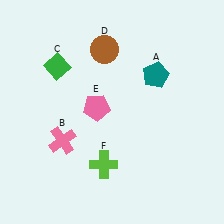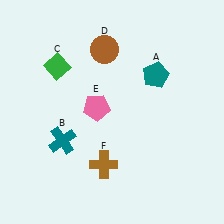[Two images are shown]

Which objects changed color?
B changed from pink to teal. F changed from lime to brown.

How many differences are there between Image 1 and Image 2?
There are 2 differences between the two images.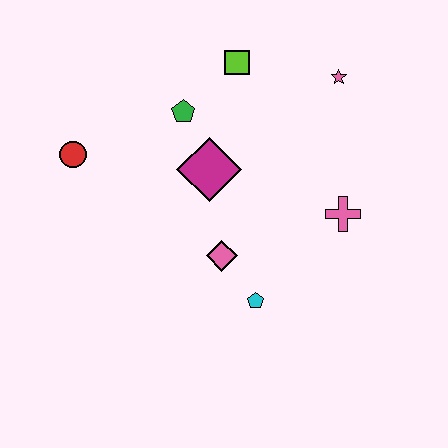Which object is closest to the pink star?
The lime square is closest to the pink star.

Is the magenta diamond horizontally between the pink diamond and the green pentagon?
Yes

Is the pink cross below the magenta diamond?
Yes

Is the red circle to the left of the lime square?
Yes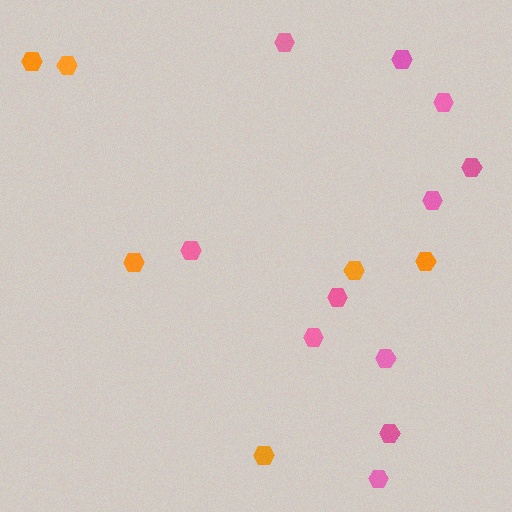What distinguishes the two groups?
There are 2 groups: one group of pink hexagons (11) and one group of orange hexagons (6).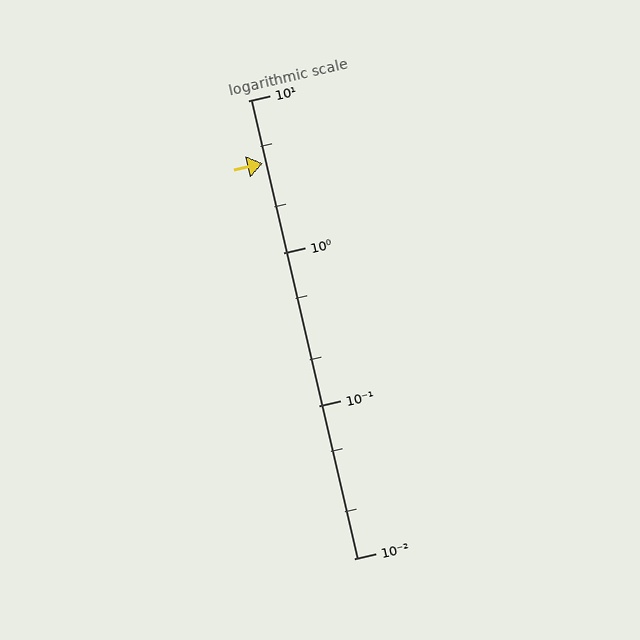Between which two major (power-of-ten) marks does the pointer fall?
The pointer is between 1 and 10.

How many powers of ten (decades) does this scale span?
The scale spans 3 decades, from 0.01 to 10.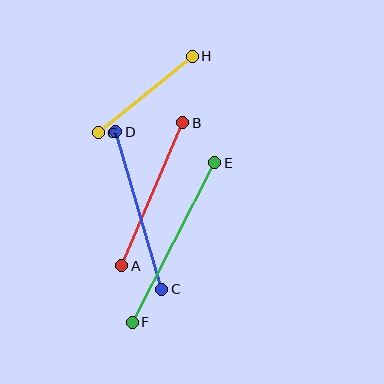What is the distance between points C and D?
The distance is approximately 164 pixels.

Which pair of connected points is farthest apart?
Points E and F are farthest apart.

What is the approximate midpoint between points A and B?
The midpoint is at approximately (152, 194) pixels.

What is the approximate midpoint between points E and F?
The midpoint is at approximately (173, 242) pixels.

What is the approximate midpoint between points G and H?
The midpoint is at approximately (145, 95) pixels.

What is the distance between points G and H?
The distance is approximately 121 pixels.